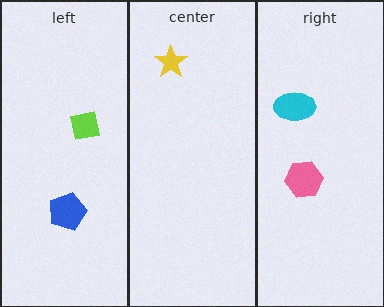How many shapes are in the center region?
1.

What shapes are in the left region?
The blue pentagon, the lime square.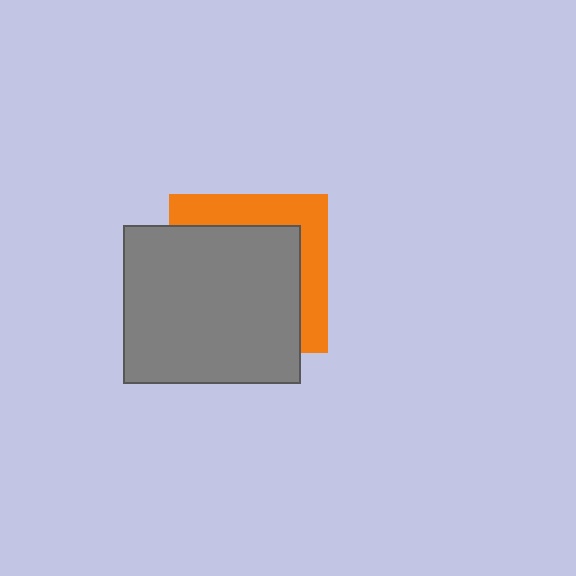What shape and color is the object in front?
The object in front is a gray rectangle.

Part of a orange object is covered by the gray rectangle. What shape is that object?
It is a square.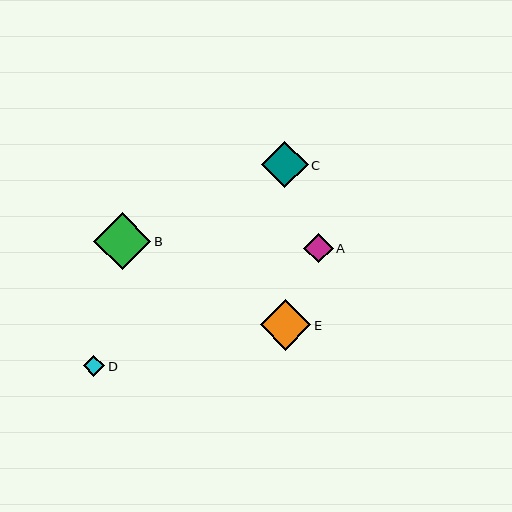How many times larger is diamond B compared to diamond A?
Diamond B is approximately 1.9 times the size of diamond A.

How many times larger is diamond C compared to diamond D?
Diamond C is approximately 2.2 times the size of diamond D.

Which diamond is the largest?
Diamond B is the largest with a size of approximately 57 pixels.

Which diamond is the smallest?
Diamond D is the smallest with a size of approximately 21 pixels.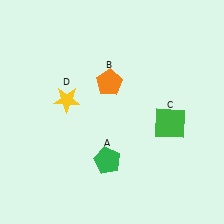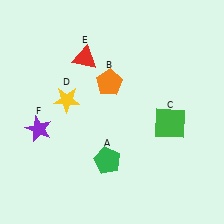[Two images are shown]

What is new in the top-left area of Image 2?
A red triangle (E) was added in the top-left area of Image 2.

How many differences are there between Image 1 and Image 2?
There are 2 differences between the two images.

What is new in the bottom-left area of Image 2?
A purple star (F) was added in the bottom-left area of Image 2.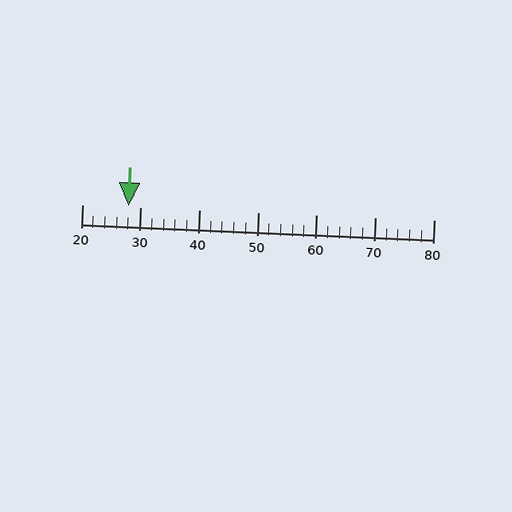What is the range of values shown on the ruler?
The ruler shows values from 20 to 80.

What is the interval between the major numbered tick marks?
The major tick marks are spaced 10 units apart.